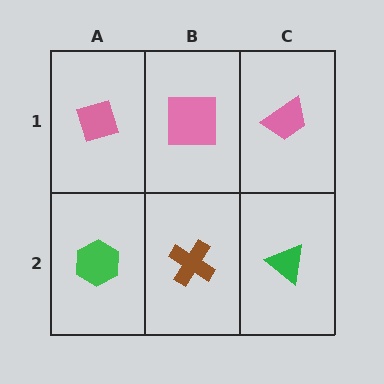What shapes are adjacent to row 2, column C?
A pink trapezoid (row 1, column C), a brown cross (row 2, column B).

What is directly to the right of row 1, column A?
A pink square.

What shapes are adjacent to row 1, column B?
A brown cross (row 2, column B), a pink diamond (row 1, column A), a pink trapezoid (row 1, column C).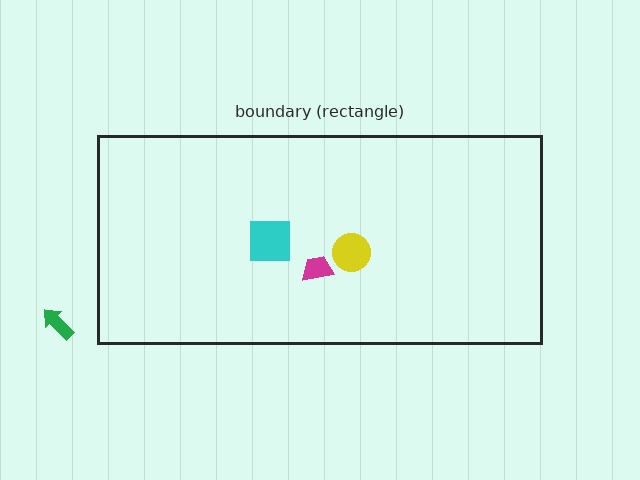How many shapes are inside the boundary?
3 inside, 1 outside.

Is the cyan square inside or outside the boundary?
Inside.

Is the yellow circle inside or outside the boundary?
Inside.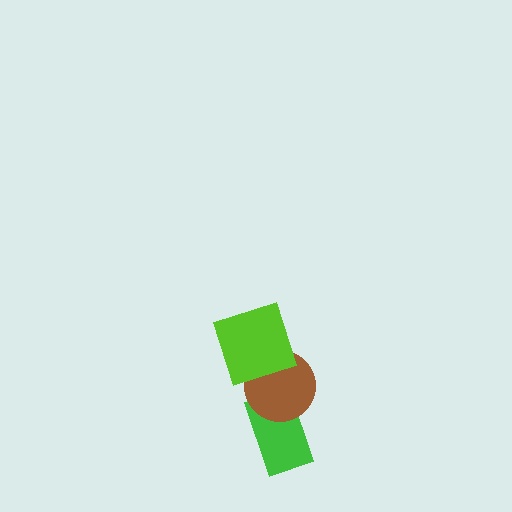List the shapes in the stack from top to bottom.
From top to bottom: the lime square, the brown circle, the green rectangle.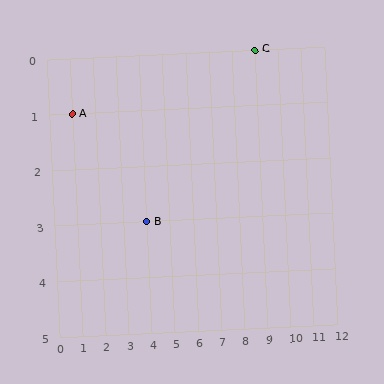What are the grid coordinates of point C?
Point C is at grid coordinates (9, 0).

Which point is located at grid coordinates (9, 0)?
Point C is at (9, 0).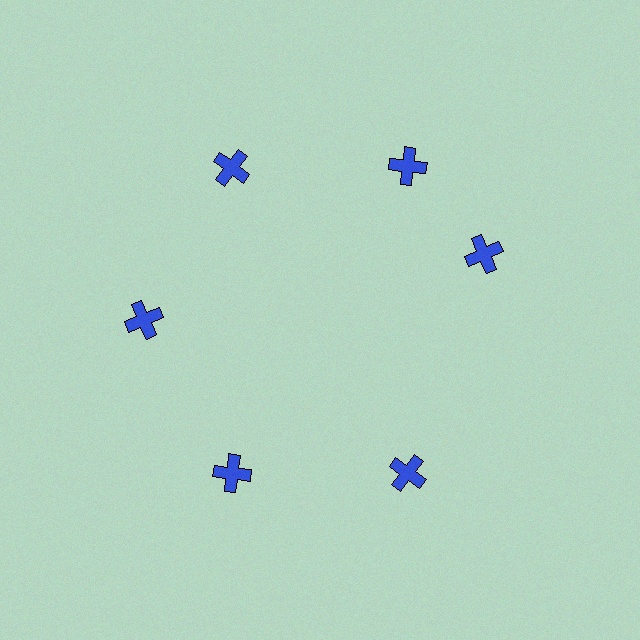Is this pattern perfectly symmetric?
No. The 6 blue crosses are arranged in a ring, but one element near the 3 o'clock position is rotated out of alignment along the ring, breaking the 6-fold rotational symmetry.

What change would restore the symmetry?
The symmetry would be restored by rotating it back into even spacing with its neighbors so that all 6 crosses sit at equal angles and equal distance from the center.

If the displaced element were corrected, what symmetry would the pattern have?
It would have 6-fold rotational symmetry — the pattern would map onto itself every 60 degrees.